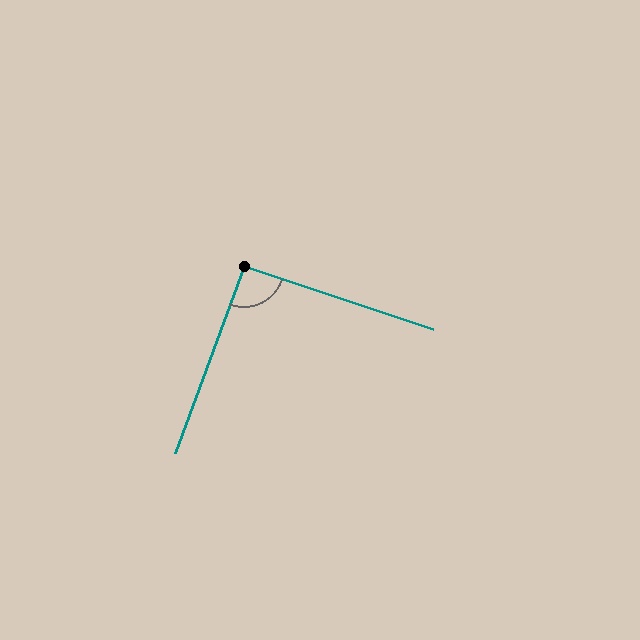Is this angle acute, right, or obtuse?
It is approximately a right angle.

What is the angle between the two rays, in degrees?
Approximately 92 degrees.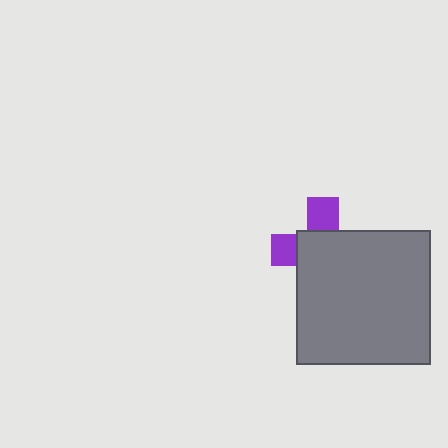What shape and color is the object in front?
The object in front is a gray square.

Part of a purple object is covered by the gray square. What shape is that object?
It is a cross.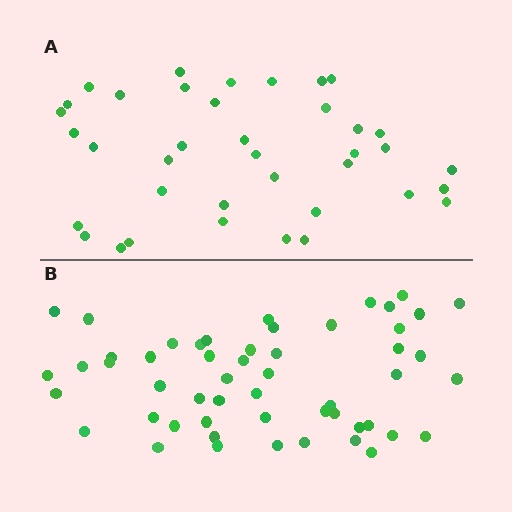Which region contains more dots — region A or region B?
Region B (the bottom region) has more dots.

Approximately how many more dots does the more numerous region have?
Region B has approximately 15 more dots than region A.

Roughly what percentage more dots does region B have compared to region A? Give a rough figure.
About 40% more.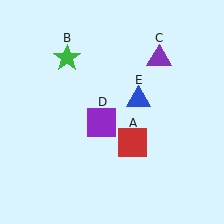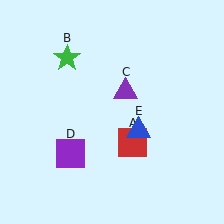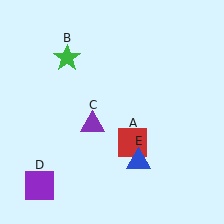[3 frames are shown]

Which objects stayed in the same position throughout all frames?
Red square (object A) and green star (object B) remained stationary.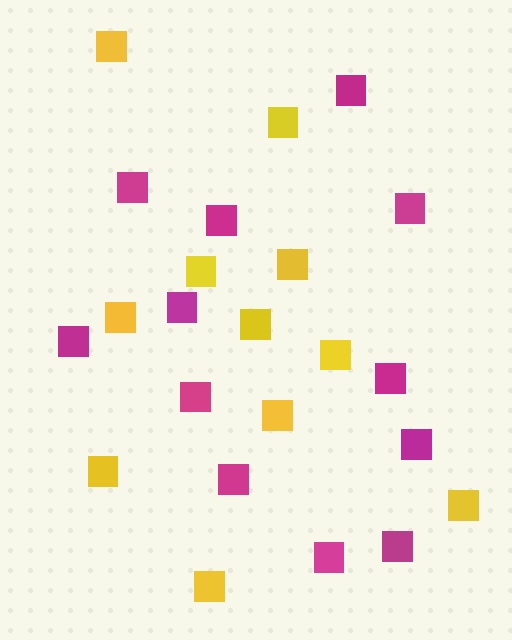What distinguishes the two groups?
There are 2 groups: one group of yellow squares (11) and one group of magenta squares (12).